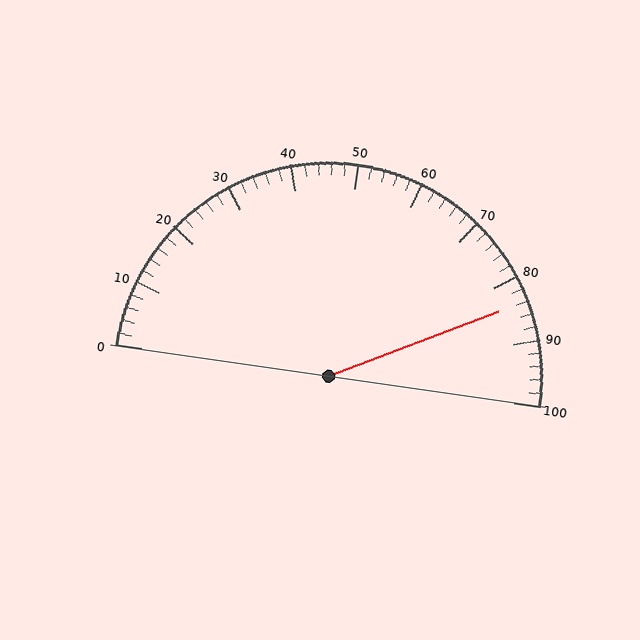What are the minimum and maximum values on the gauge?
The gauge ranges from 0 to 100.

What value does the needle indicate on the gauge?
The needle indicates approximately 84.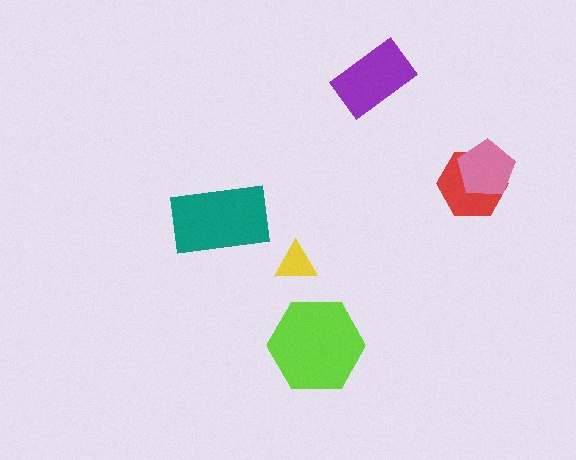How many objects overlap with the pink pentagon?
1 object overlaps with the pink pentagon.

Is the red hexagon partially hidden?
Yes, it is partially covered by another shape.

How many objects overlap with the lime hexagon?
0 objects overlap with the lime hexagon.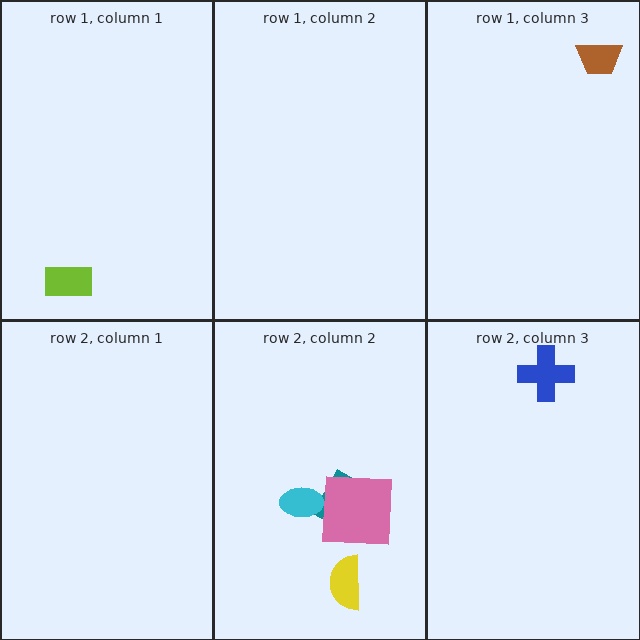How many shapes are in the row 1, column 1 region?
1.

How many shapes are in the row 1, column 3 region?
1.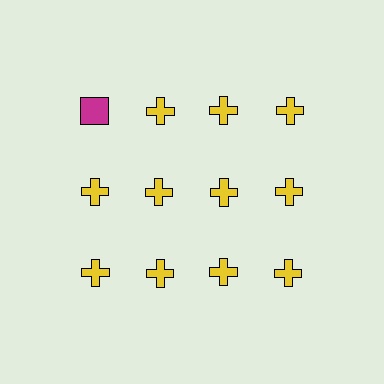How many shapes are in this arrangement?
There are 12 shapes arranged in a grid pattern.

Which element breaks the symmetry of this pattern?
The magenta square in the top row, leftmost column breaks the symmetry. All other shapes are yellow crosses.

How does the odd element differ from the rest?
It differs in both color (magenta instead of yellow) and shape (square instead of cross).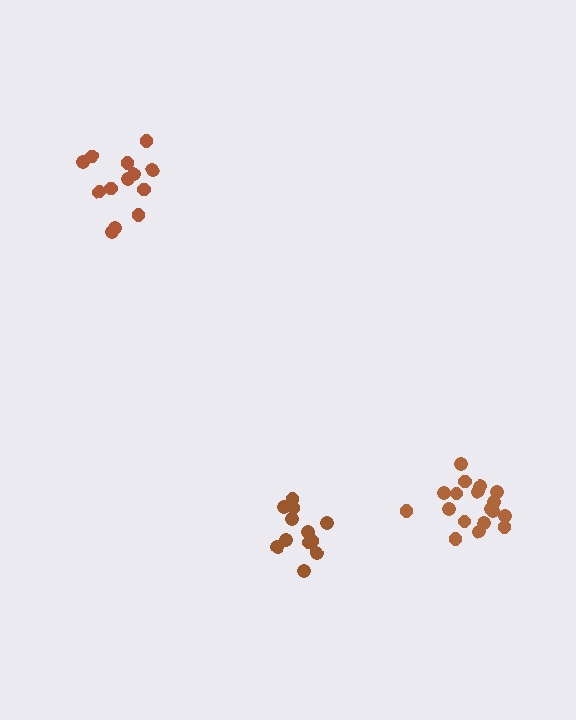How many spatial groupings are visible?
There are 3 spatial groupings.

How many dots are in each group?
Group 1: 18 dots, Group 2: 13 dots, Group 3: 12 dots (43 total).